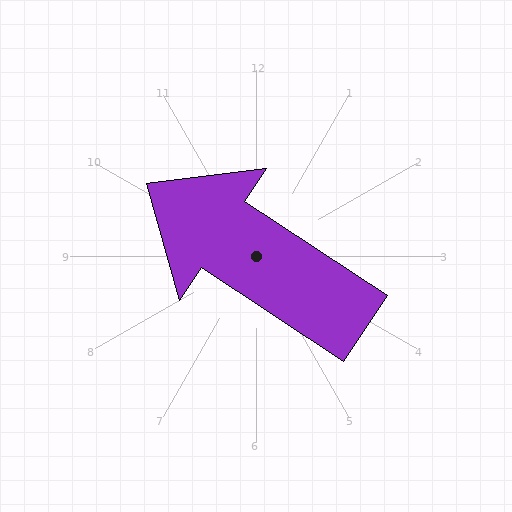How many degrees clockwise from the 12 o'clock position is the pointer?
Approximately 303 degrees.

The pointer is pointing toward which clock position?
Roughly 10 o'clock.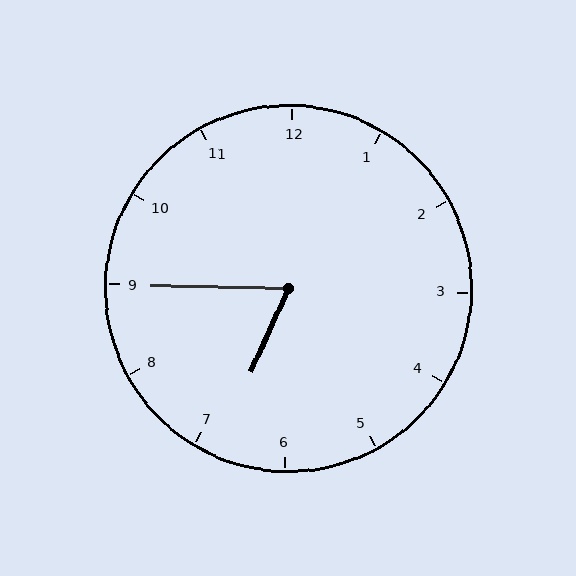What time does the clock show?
6:45.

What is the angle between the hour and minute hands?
Approximately 68 degrees.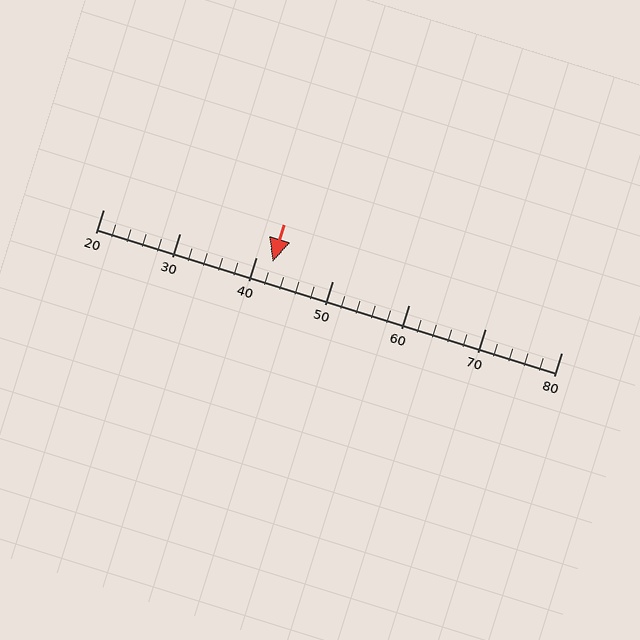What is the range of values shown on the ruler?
The ruler shows values from 20 to 80.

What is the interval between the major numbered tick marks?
The major tick marks are spaced 10 units apart.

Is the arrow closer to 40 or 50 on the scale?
The arrow is closer to 40.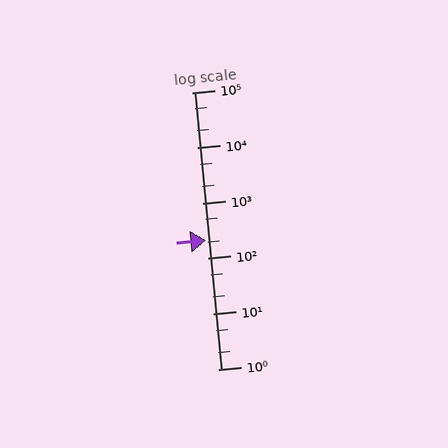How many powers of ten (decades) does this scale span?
The scale spans 5 decades, from 1 to 100000.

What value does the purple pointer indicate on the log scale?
The pointer indicates approximately 210.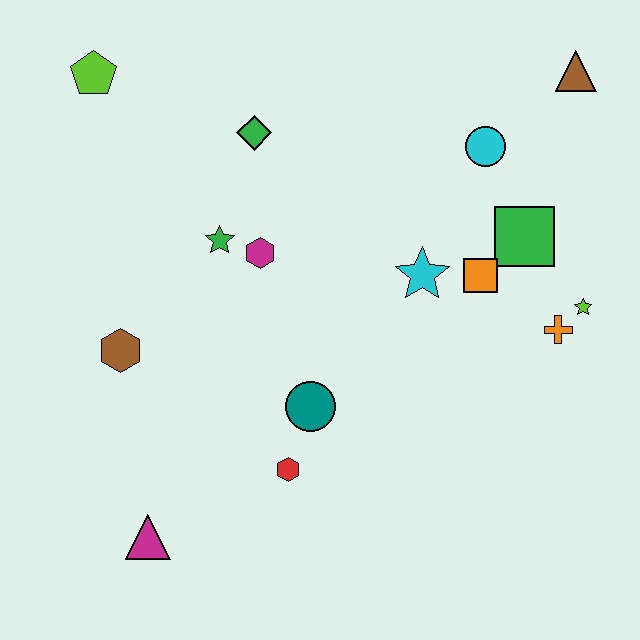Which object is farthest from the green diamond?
The magenta triangle is farthest from the green diamond.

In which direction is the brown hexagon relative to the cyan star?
The brown hexagon is to the left of the cyan star.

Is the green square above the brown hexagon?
Yes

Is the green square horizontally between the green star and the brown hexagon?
No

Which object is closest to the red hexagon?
The teal circle is closest to the red hexagon.